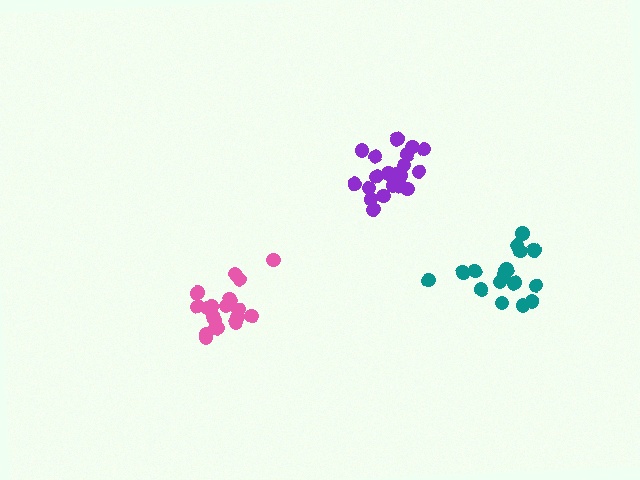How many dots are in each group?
Group 1: 19 dots, Group 2: 20 dots, Group 3: 18 dots (57 total).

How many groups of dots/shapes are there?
There are 3 groups.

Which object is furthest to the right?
The teal cluster is rightmost.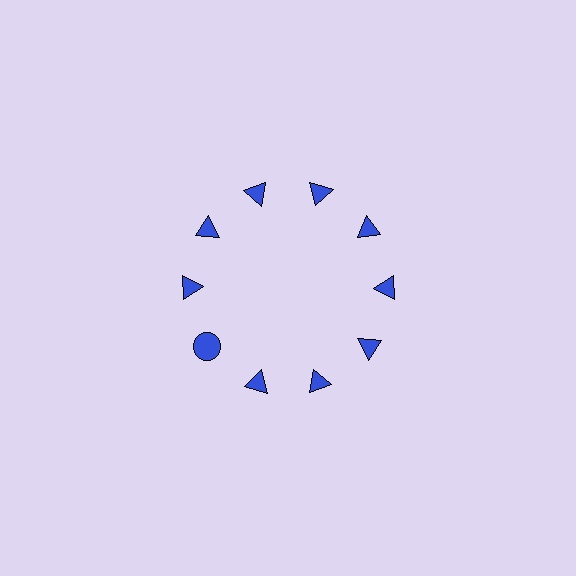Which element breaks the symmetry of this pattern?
The blue circle at roughly the 8 o'clock position breaks the symmetry. All other shapes are blue triangles.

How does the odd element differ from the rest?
It has a different shape: circle instead of triangle.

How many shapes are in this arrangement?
There are 10 shapes arranged in a ring pattern.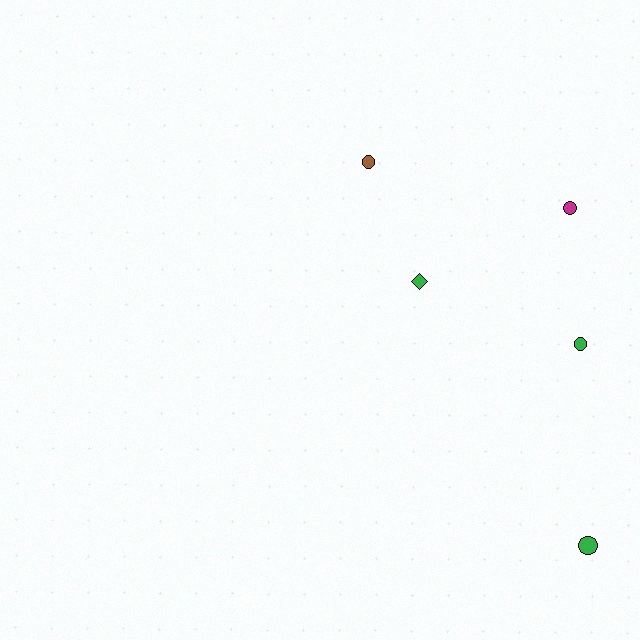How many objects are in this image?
There are 5 objects.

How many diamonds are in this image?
There is 1 diamond.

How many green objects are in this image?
There are 3 green objects.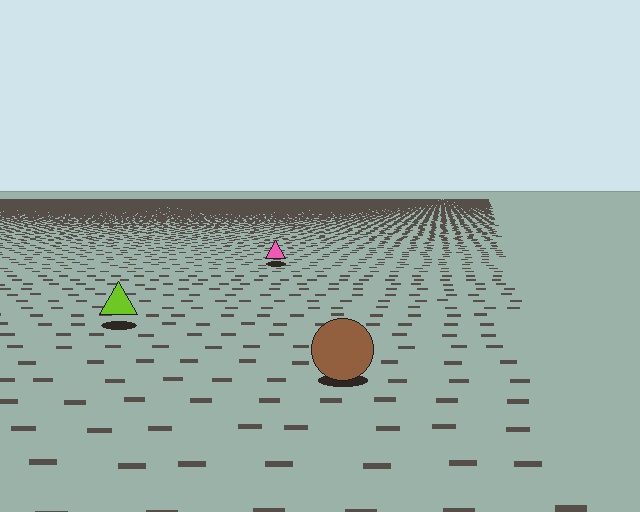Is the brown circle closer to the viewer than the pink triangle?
Yes. The brown circle is closer — you can tell from the texture gradient: the ground texture is coarser near it.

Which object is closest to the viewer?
The brown circle is closest. The texture marks near it are larger and more spread out.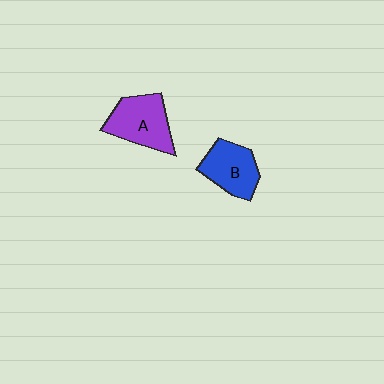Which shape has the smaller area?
Shape B (blue).